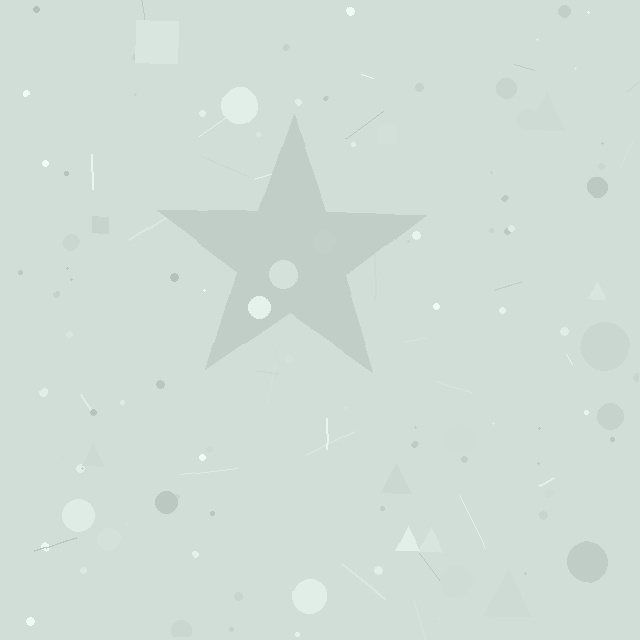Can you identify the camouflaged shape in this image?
The camouflaged shape is a star.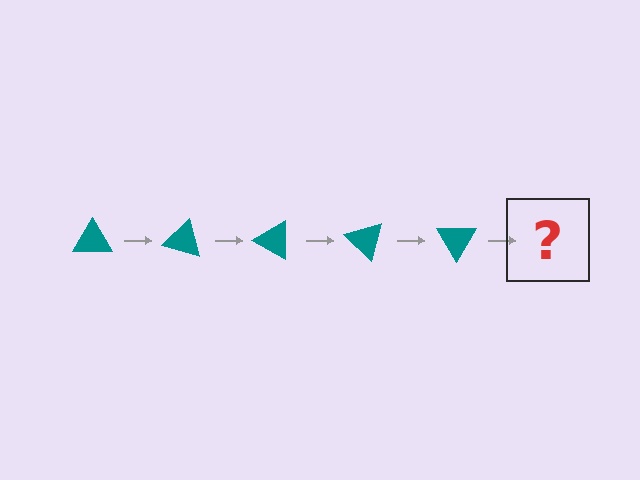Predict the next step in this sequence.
The next step is a teal triangle rotated 75 degrees.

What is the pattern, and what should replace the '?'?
The pattern is that the triangle rotates 15 degrees each step. The '?' should be a teal triangle rotated 75 degrees.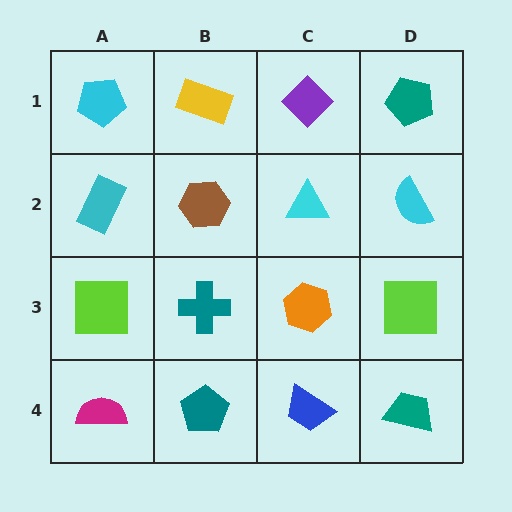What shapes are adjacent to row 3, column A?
A cyan rectangle (row 2, column A), a magenta semicircle (row 4, column A), a teal cross (row 3, column B).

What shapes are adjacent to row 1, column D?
A cyan semicircle (row 2, column D), a purple diamond (row 1, column C).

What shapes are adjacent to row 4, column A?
A lime square (row 3, column A), a teal pentagon (row 4, column B).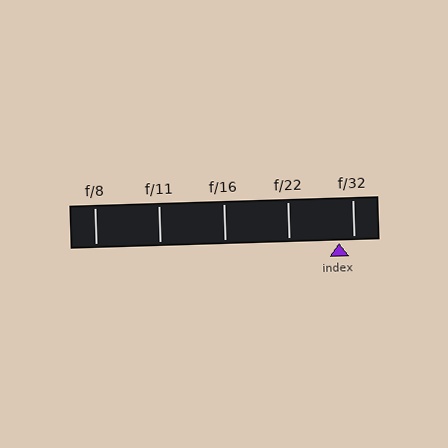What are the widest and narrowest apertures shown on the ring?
The widest aperture shown is f/8 and the narrowest is f/32.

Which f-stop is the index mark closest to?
The index mark is closest to f/32.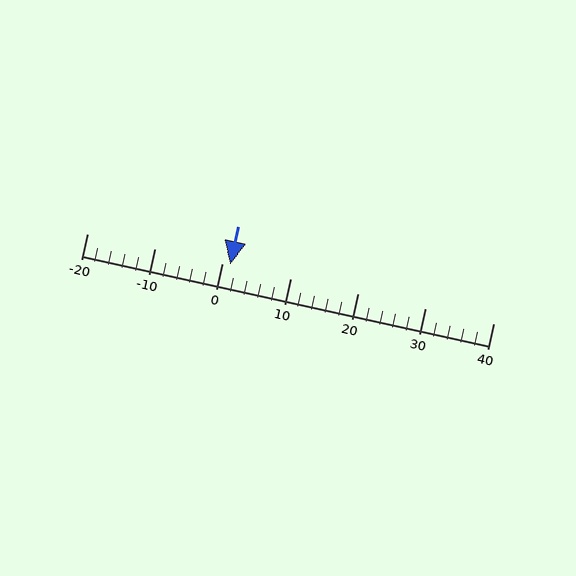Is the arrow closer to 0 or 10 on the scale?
The arrow is closer to 0.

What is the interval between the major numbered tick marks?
The major tick marks are spaced 10 units apart.